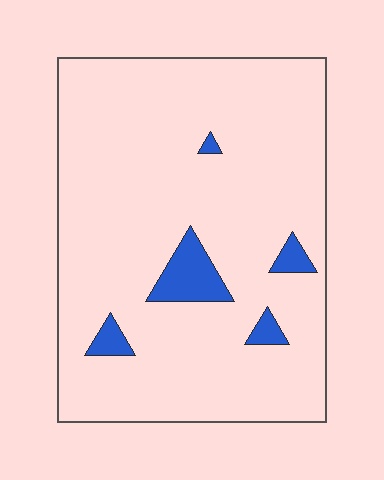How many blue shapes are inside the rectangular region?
5.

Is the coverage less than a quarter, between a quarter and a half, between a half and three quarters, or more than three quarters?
Less than a quarter.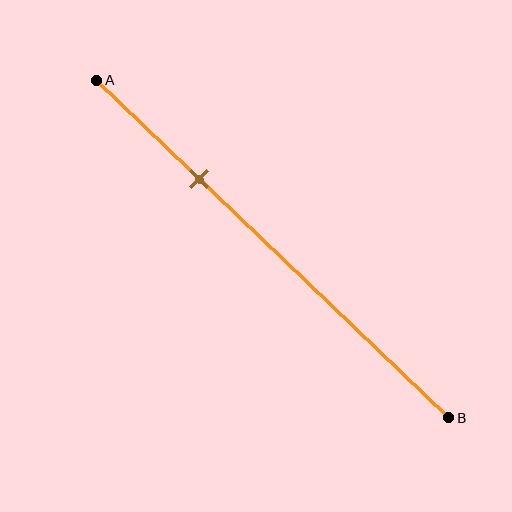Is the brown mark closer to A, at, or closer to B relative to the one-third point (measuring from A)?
The brown mark is closer to point A than the one-third point of segment AB.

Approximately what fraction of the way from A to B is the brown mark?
The brown mark is approximately 30% of the way from A to B.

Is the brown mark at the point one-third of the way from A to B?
No, the mark is at about 30% from A, not at the 33% one-third point.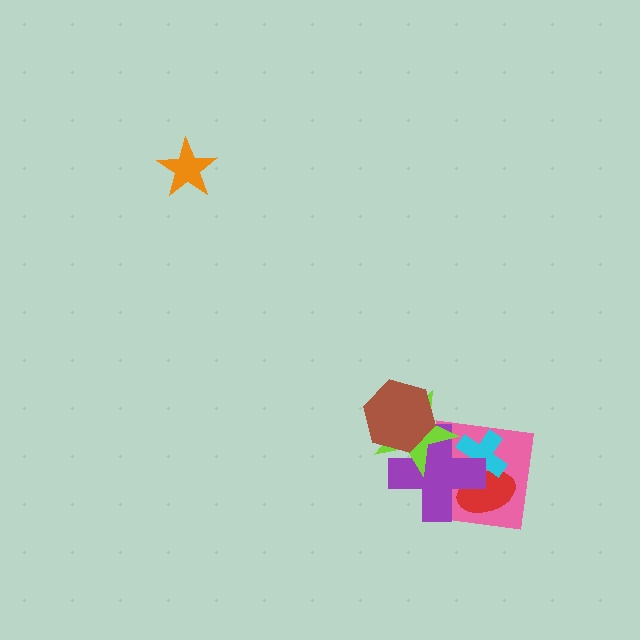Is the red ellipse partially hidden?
Yes, it is partially covered by another shape.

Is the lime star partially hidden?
Yes, it is partially covered by another shape.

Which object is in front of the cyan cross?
The purple cross is in front of the cyan cross.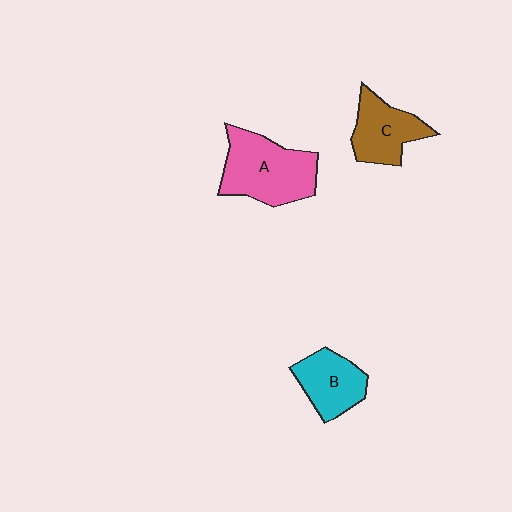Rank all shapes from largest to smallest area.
From largest to smallest: A (pink), C (brown), B (cyan).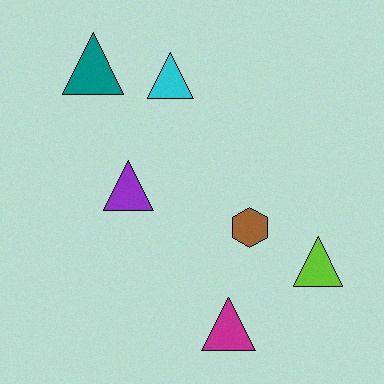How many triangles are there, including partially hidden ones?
There are 5 triangles.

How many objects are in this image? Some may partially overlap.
There are 6 objects.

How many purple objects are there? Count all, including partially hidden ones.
There is 1 purple object.